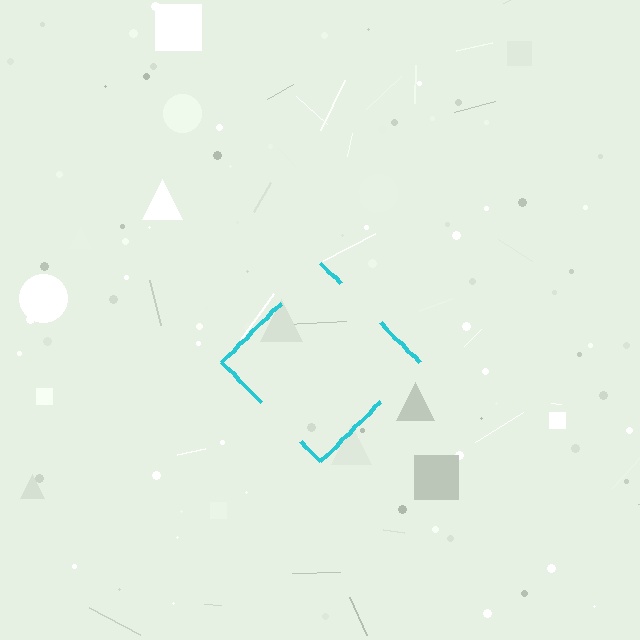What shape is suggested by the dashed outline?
The dashed outline suggests a diamond.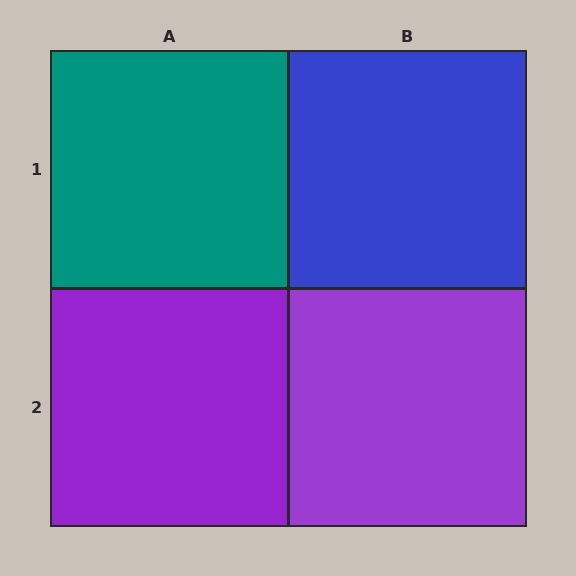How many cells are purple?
2 cells are purple.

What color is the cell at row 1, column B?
Blue.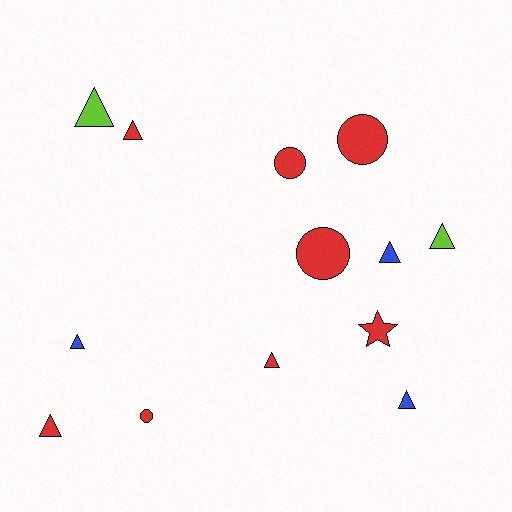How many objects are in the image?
There are 13 objects.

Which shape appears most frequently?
Triangle, with 8 objects.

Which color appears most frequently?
Red, with 8 objects.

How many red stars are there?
There is 1 red star.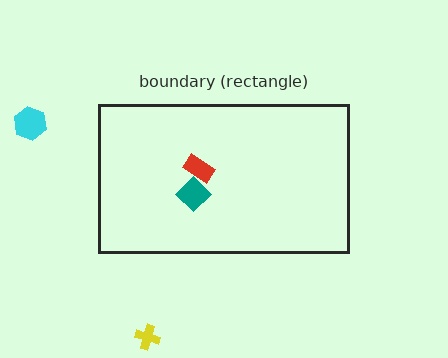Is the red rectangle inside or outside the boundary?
Inside.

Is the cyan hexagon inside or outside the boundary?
Outside.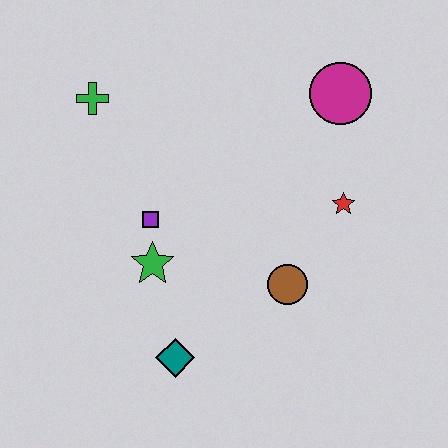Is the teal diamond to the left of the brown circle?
Yes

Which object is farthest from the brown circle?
The green cross is farthest from the brown circle.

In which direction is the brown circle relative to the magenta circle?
The brown circle is below the magenta circle.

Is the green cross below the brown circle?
No